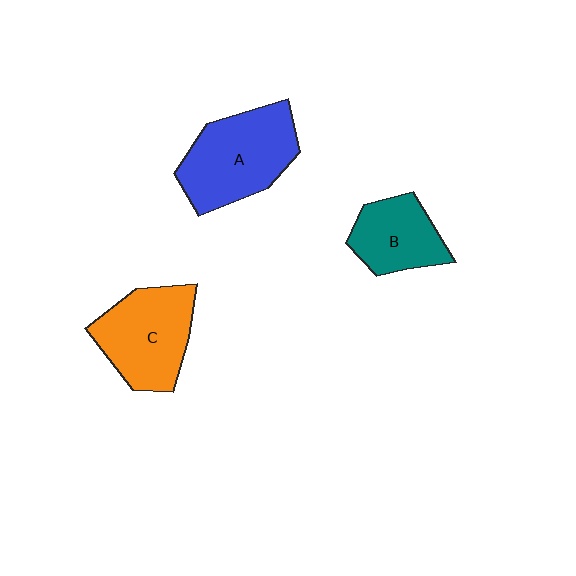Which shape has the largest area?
Shape A (blue).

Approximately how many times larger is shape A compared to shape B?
Approximately 1.5 times.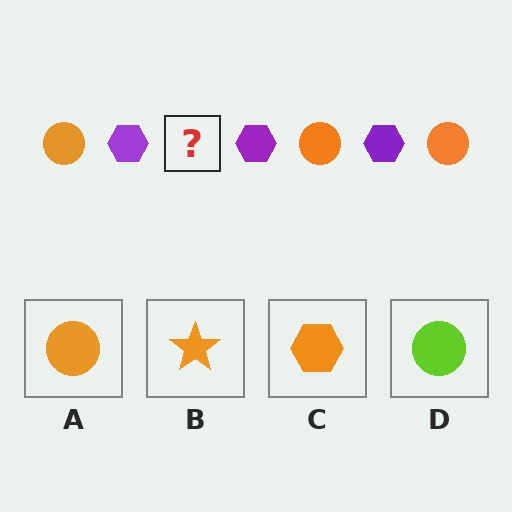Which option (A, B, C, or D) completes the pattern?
A.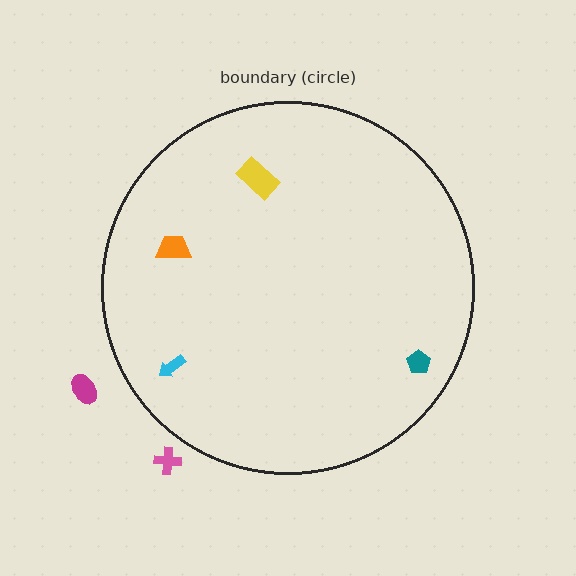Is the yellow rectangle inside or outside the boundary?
Inside.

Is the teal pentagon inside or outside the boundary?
Inside.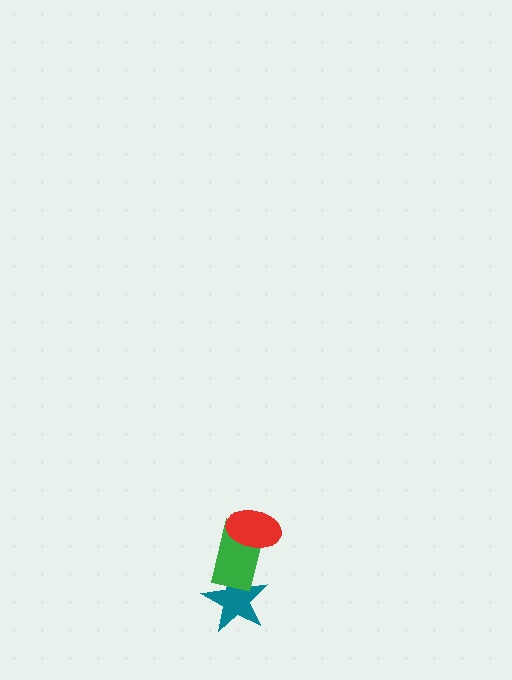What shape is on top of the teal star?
The green rectangle is on top of the teal star.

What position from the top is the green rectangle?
The green rectangle is 2nd from the top.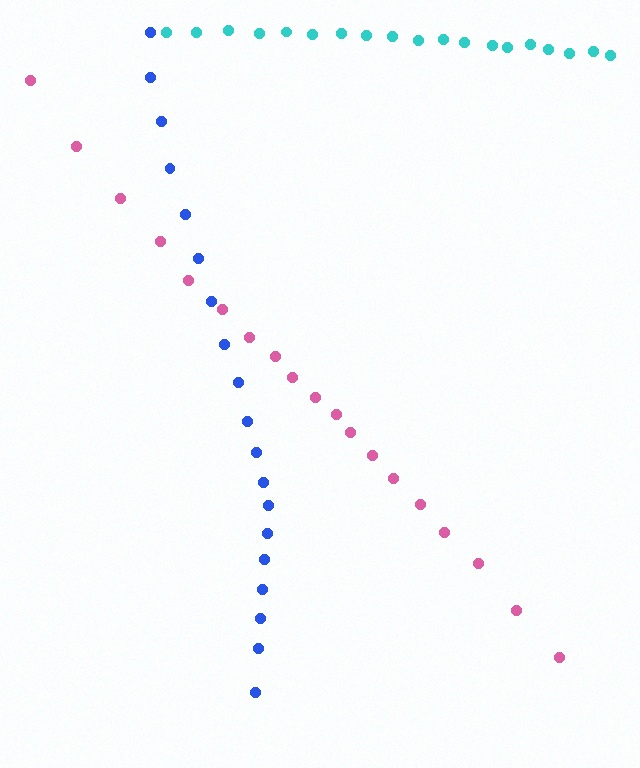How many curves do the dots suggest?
There are 3 distinct paths.